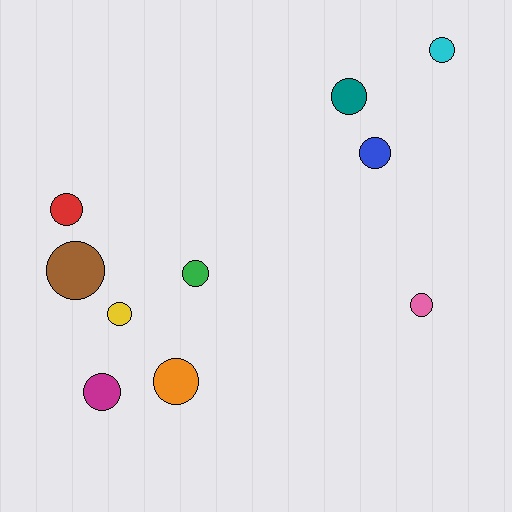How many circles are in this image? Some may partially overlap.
There are 10 circles.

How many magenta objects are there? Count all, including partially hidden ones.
There is 1 magenta object.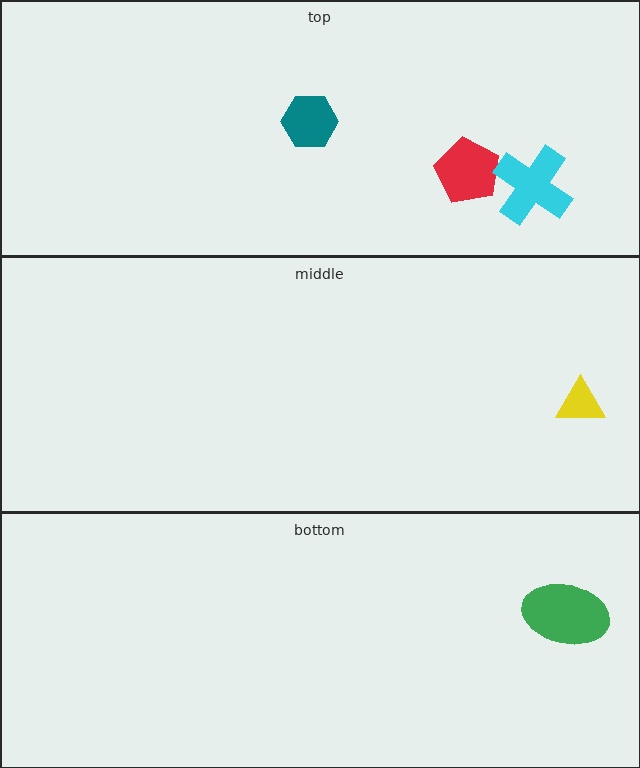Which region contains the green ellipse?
The bottom region.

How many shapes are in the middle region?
1.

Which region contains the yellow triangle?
The middle region.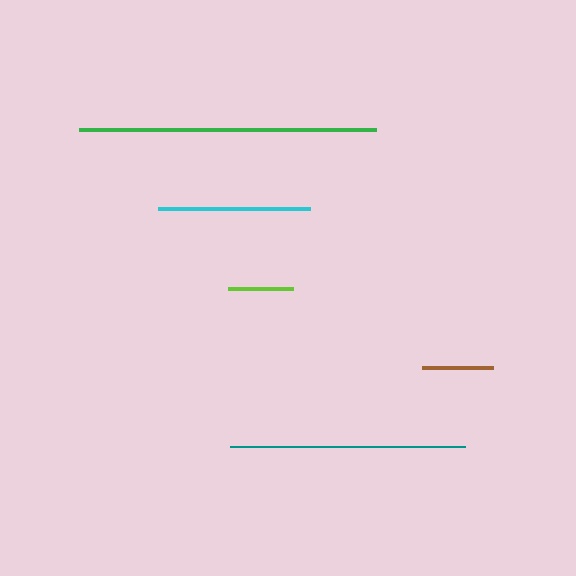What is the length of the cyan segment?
The cyan segment is approximately 152 pixels long.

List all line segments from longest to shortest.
From longest to shortest: green, teal, cyan, brown, lime.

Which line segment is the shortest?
The lime line is the shortest at approximately 65 pixels.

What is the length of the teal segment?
The teal segment is approximately 236 pixels long.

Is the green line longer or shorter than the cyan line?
The green line is longer than the cyan line.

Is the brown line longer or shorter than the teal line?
The teal line is longer than the brown line.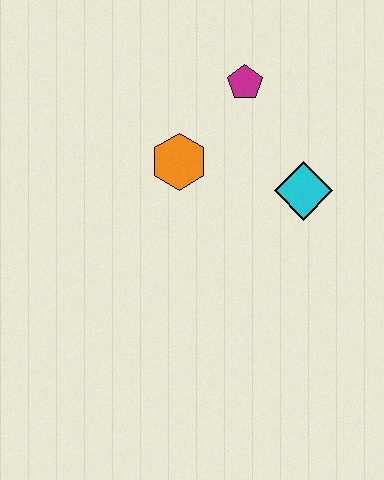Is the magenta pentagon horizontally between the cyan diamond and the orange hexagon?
Yes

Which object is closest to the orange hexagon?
The magenta pentagon is closest to the orange hexagon.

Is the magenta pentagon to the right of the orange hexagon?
Yes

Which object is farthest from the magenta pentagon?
The cyan diamond is farthest from the magenta pentagon.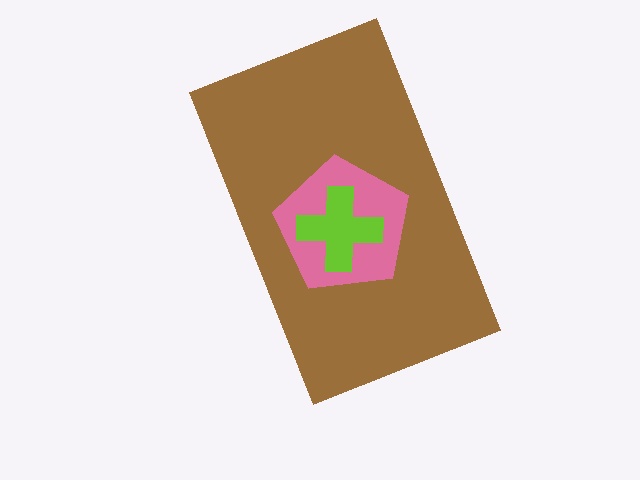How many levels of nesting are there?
3.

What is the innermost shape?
The lime cross.